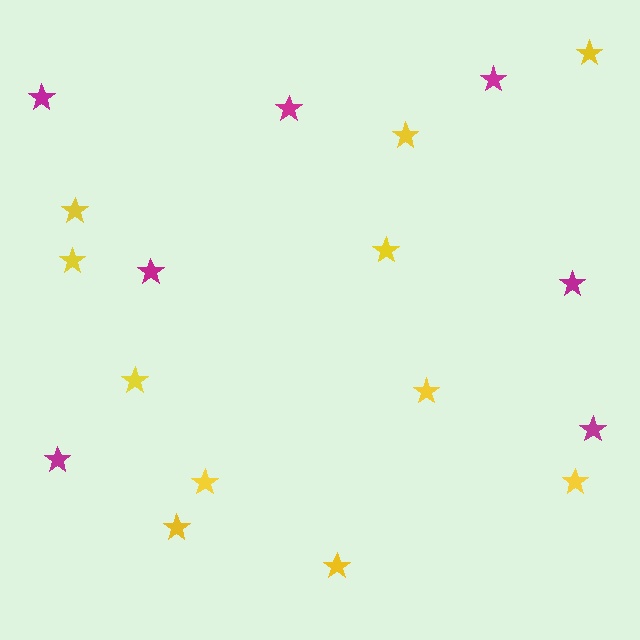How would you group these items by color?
There are 2 groups: one group of magenta stars (7) and one group of yellow stars (11).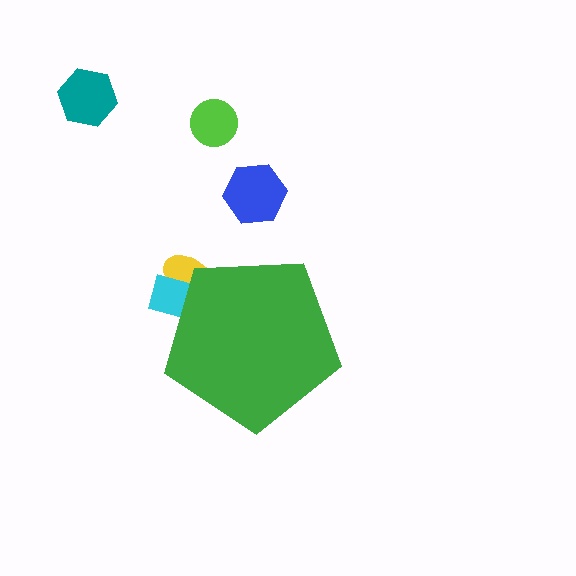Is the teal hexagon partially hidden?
No, the teal hexagon is fully visible.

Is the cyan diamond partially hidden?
Yes, the cyan diamond is partially hidden behind the green pentagon.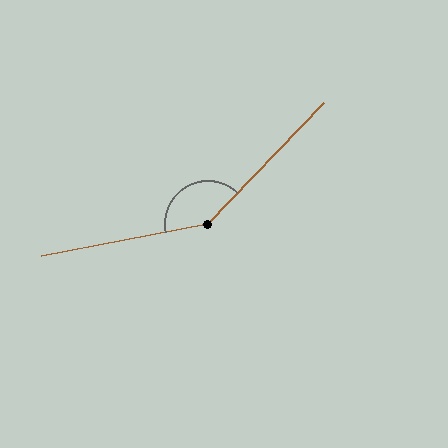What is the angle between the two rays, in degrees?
Approximately 144 degrees.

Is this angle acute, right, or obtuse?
It is obtuse.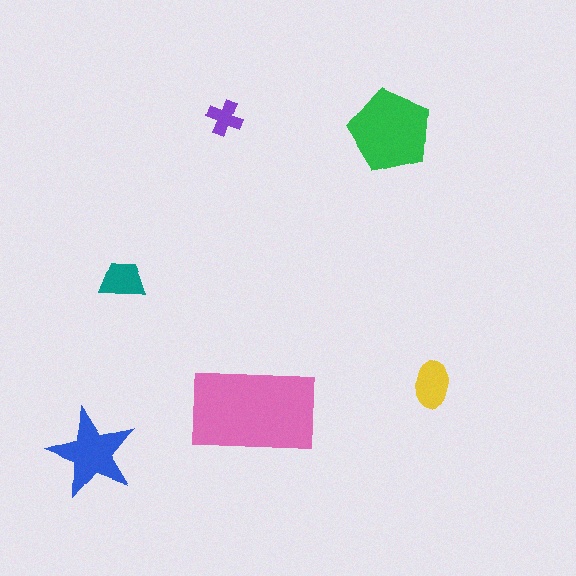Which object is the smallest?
The purple cross.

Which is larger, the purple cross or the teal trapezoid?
The teal trapezoid.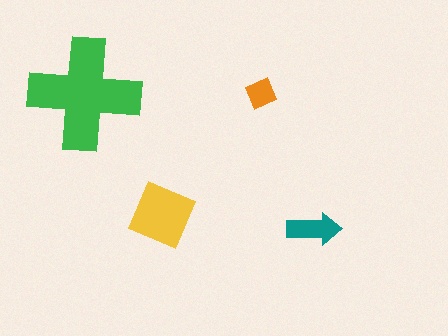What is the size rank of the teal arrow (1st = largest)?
3rd.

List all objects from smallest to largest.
The orange diamond, the teal arrow, the yellow square, the green cross.